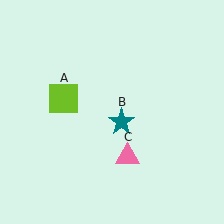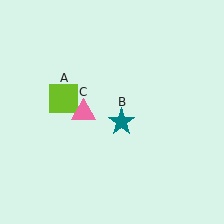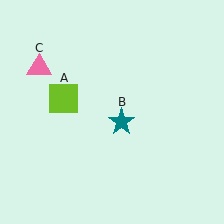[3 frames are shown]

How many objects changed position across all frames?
1 object changed position: pink triangle (object C).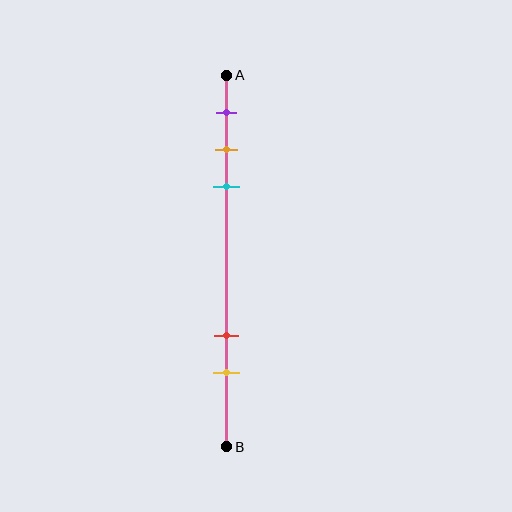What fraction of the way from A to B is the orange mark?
The orange mark is approximately 20% (0.2) of the way from A to B.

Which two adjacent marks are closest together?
The orange and cyan marks are the closest adjacent pair.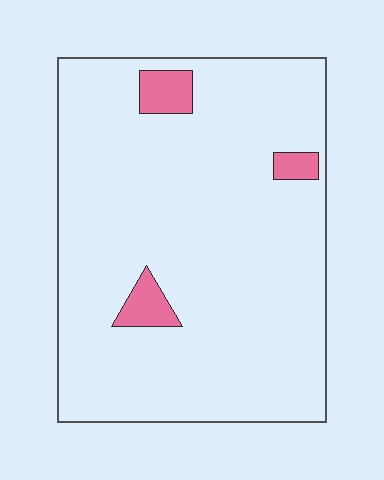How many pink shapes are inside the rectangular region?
3.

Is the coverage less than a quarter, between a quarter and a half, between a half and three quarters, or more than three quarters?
Less than a quarter.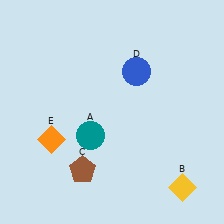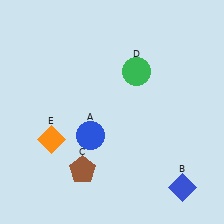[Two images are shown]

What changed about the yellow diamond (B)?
In Image 1, B is yellow. In Image 2, it changed to blue.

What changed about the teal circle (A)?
In Image 1, A is teal. In Image 2, it changed to blue.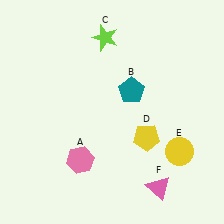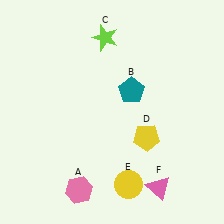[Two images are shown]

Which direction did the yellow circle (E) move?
The yellow circle (E) moved left.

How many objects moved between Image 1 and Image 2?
2 objects moved between the two images.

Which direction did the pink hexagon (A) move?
The pink hexagon (A) moved down.